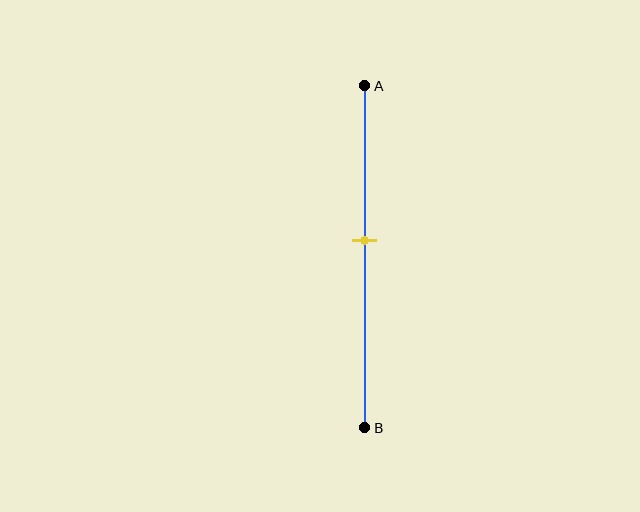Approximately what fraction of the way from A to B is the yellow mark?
The yellow mark is approximately 45% of the way from A to B.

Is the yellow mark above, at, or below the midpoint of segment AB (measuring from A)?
The yellow mark is above the midpoint of segment AB.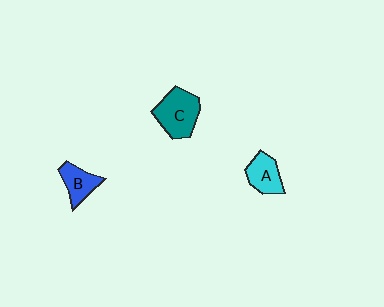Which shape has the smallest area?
Shape B (blue).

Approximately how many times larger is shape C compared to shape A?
Approximately 1.5 times.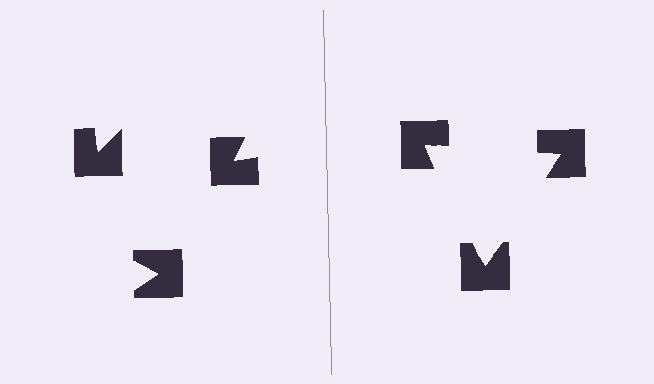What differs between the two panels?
The notched squares are positioned identically on both sides; only the wedge orientations differ. On the right they align to a triangle; on the left they are misaligned.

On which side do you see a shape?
An illusory triangle appears on the right side. On the left side the wedge cuts are rotated, so no coherent shape forms.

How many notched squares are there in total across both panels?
6 — 3 on each side.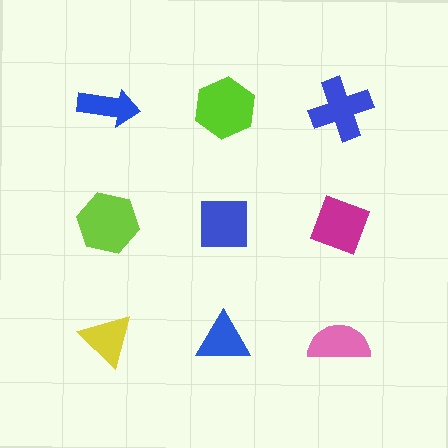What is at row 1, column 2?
A lime hexagon.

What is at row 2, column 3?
A magenta diamond.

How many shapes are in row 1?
3 shapes.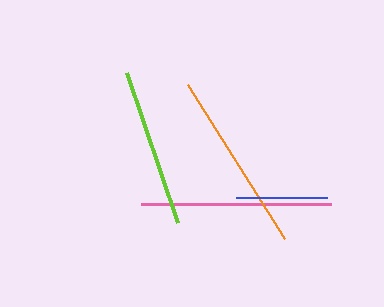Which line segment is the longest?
The pink line is the longest at approximately 190 pixels.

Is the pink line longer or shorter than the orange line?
The pink line is longer than the orange line.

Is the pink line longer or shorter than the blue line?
The pink line is longer than the blue line.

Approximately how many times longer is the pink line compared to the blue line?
The pink line is approximately 2.1 times the length of the blue line.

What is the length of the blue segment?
The blue segment is approximately 91 pixels long.